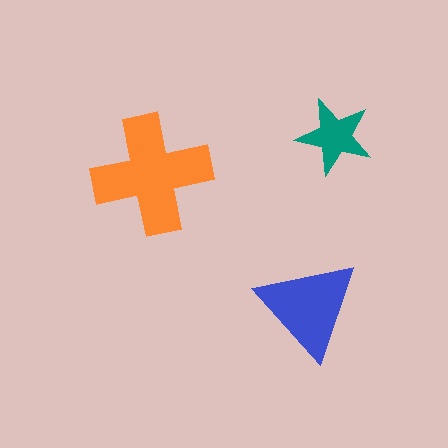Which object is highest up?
The teal star is topmost.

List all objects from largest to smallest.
The orange cross, the blue triangle, the teal star.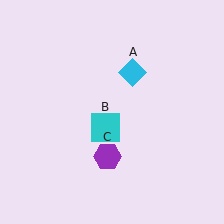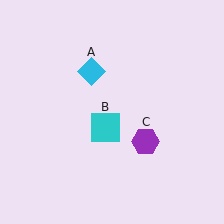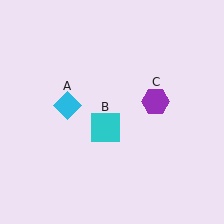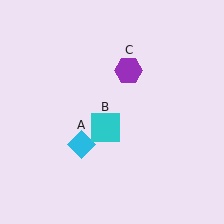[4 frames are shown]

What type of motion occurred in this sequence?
The cyan diamond (object A), purple hexagon (object C) rotated counterclockwise around the center of the scene.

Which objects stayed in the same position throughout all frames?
Cyan square (object B) remained stationary.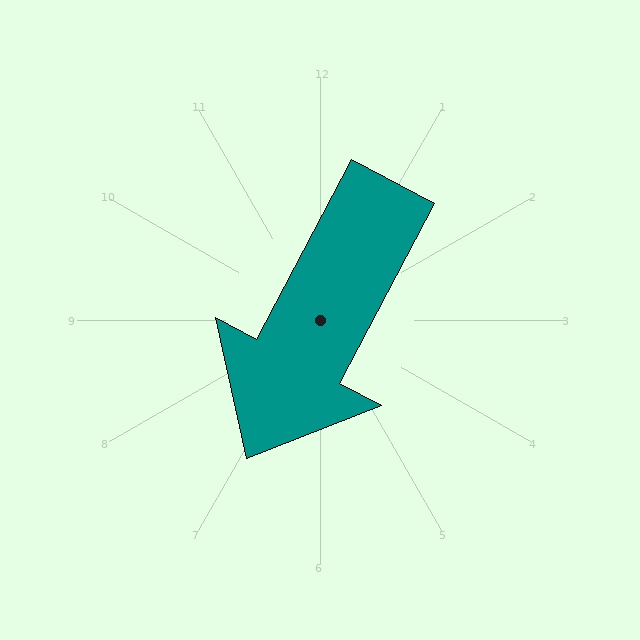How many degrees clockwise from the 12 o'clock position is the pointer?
Approximately 208 degrees.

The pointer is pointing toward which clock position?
Roughly 7 o'clock.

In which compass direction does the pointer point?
Southwest.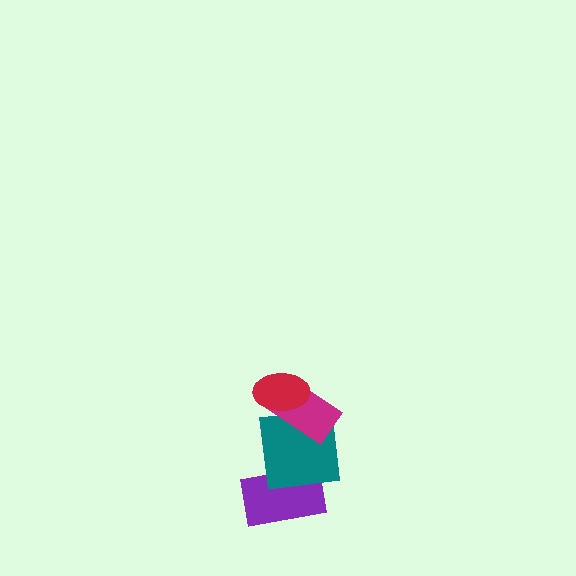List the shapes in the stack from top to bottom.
From top to bottom: the red ellipse, the magenta rectangle, the teal square, the purple rectangle.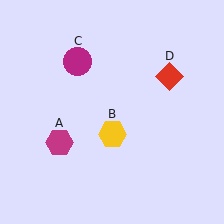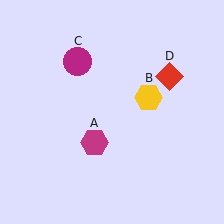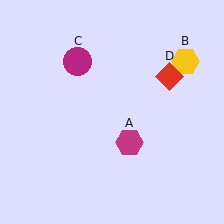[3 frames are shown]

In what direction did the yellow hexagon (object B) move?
The yellow hexagon (object B) moved up and to the right.